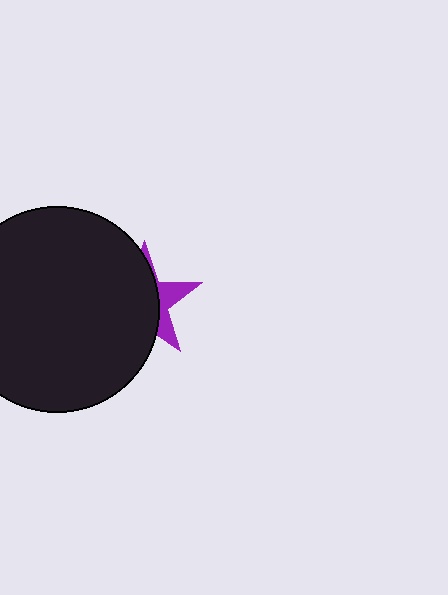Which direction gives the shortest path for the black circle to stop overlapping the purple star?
Moving left gives the shortest separation.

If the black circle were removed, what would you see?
You would see the complete purple star.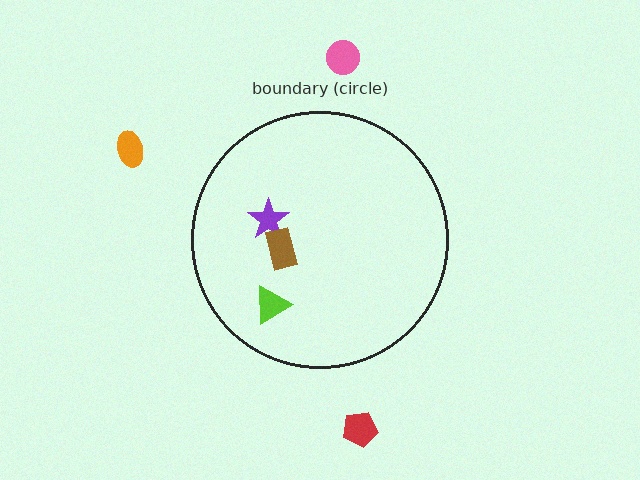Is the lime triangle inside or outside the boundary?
Inside.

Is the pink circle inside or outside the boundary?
Outside.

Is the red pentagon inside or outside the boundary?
Outside.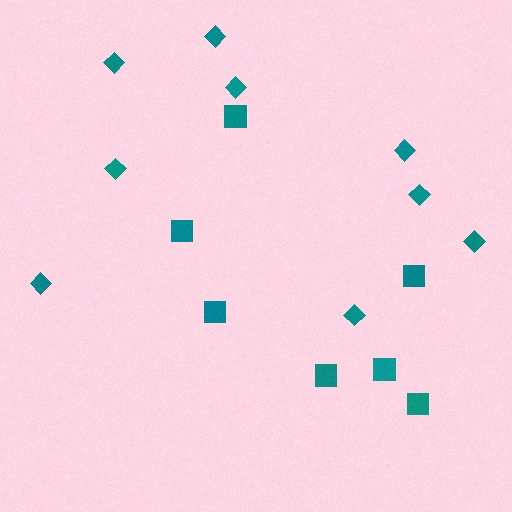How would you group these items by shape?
There are 2 groups: one group of squares (7) and one group of diamonds (9).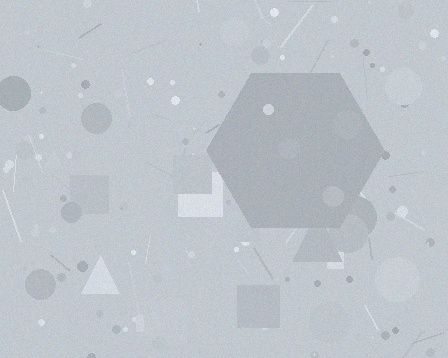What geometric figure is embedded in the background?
A hexagon is embedded in the background.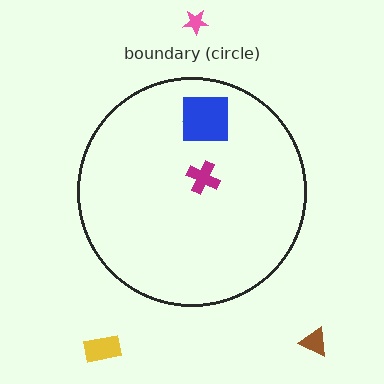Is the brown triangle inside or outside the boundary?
Outside.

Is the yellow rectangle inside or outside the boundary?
Outside.